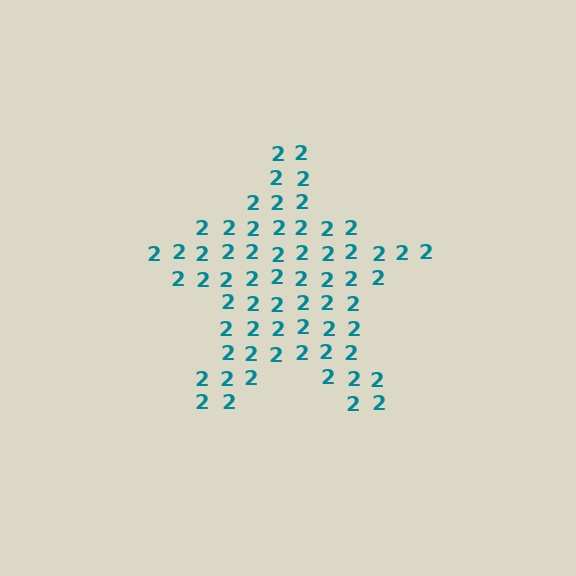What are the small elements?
The small elements are digit 2's.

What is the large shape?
The large shape is a star.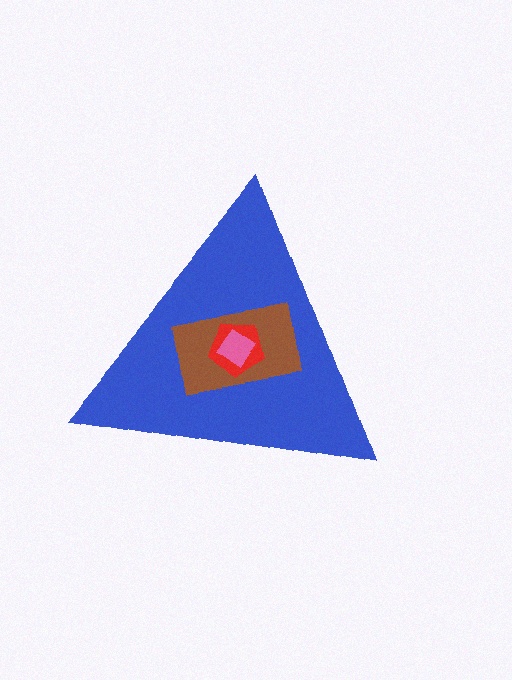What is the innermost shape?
The pink diamond.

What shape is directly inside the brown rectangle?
The red pentagon.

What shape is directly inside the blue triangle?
The brown rectangle.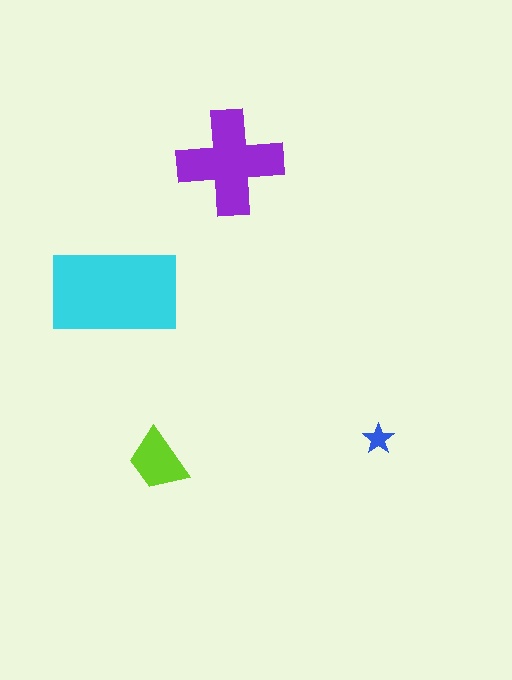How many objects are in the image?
There are 4 objects in the image.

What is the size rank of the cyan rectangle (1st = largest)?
1st.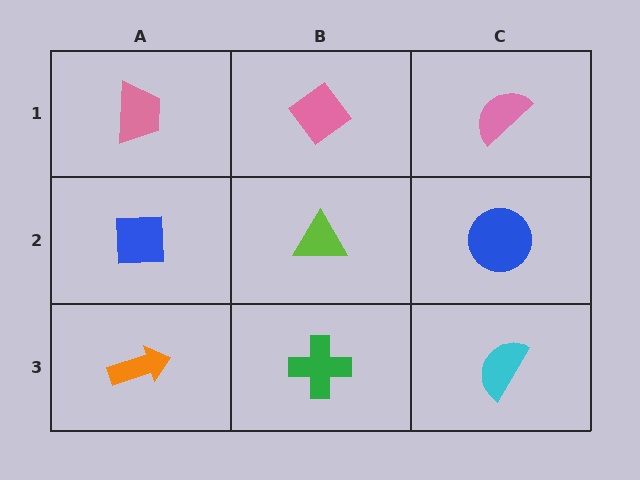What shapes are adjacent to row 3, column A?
A blue square (row 2, column A), a green cross (row 3, column B).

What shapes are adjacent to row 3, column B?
A lime triangle (row 2, column B), an orange arrow (row 3, column A), a cyan semicircle (row 3, column C).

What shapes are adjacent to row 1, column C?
A blue circle (row 2, column C), a pink diamond (row 1, column B).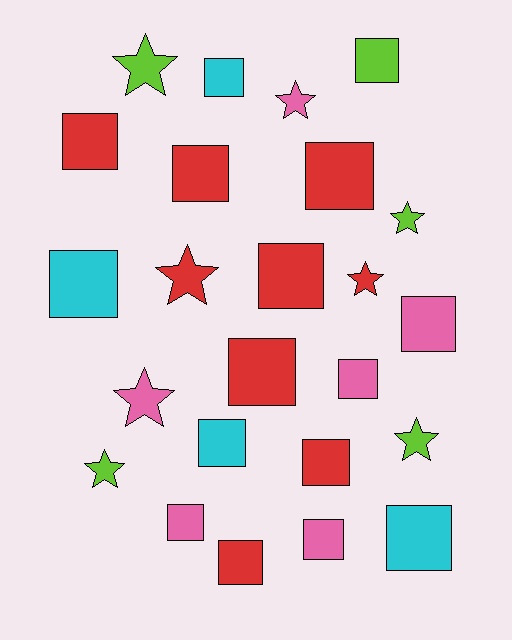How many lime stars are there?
There are 4 lime stars.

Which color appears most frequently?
Red, with 9 objects.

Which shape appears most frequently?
Square, with 16 objects.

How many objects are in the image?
There are 24 objects.